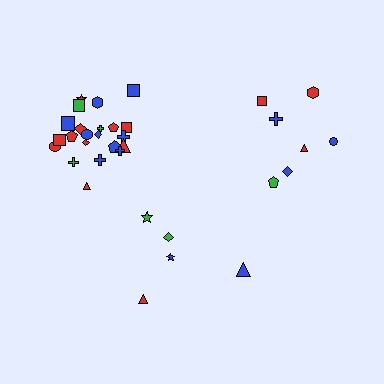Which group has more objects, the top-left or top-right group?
The top-left group.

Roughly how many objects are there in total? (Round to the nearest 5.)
Roughly 35 objects in total.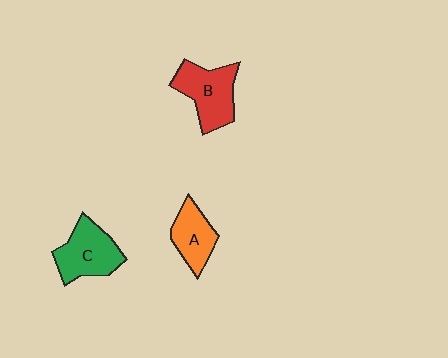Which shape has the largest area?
Shape B (red).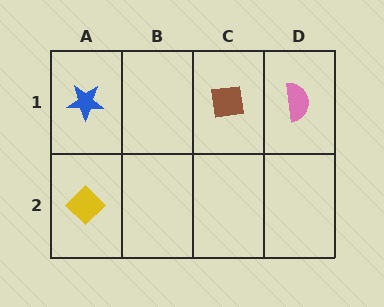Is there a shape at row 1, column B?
No, that cell is empty.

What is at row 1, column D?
A pink semicircle.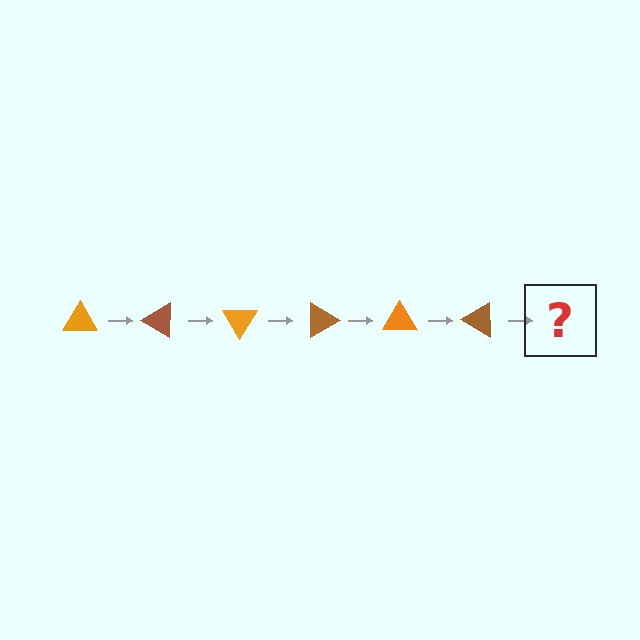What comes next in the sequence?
The next element should be an orange triangle, rotated 180 degrees from the start.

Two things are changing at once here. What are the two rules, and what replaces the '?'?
The two rules are that it rotates 30 degrees each step and the color cycles through orange and brown. The '?' should be an orange triangle, rotated 180 degrees from the start.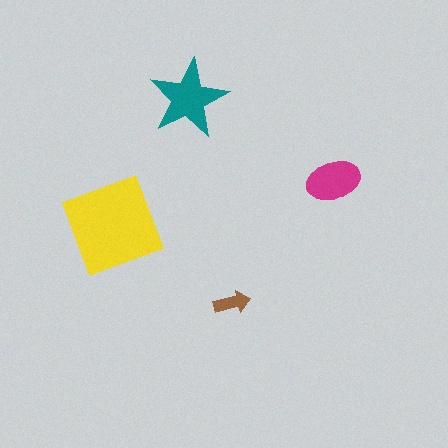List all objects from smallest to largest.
The brown arrow, the magenta ellipse, the teal star, the yellow diamond.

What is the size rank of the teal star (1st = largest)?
2nd.